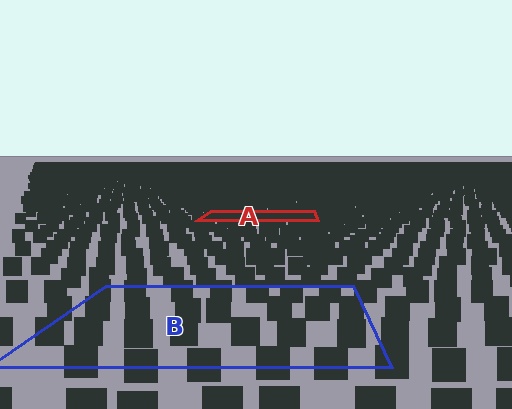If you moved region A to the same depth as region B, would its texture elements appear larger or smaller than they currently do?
They would appear larger. At a closer depth, the same texture elements are projected at a bigger on-screen size.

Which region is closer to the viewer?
Region B is closer. The texture elements there are larger and more spread out.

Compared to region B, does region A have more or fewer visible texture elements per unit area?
Region A has more texture elements per unit area — they are packed more densely because it is farther away.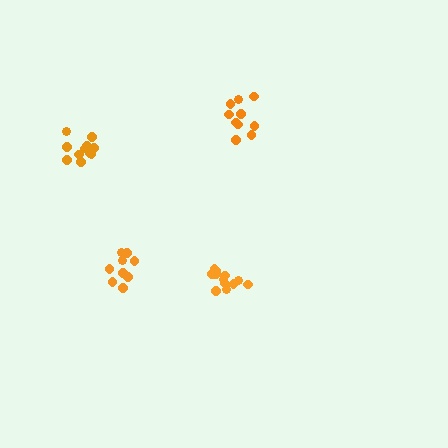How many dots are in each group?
Group 1: 12 dots, Group 2: 10 dots, Group 3: 12 dots, Group 4: 9 dots (43 total).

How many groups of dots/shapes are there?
There are 4 groups.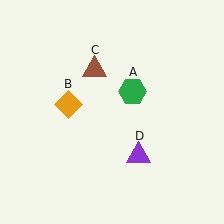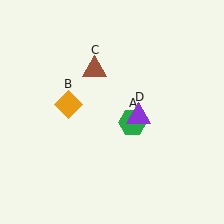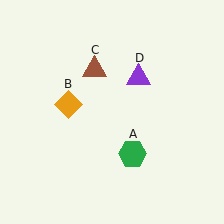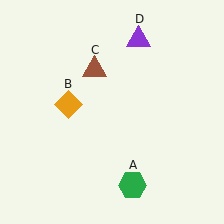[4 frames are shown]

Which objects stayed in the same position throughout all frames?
Orange diamond (object B) and brown triangle (object C) remained stationary.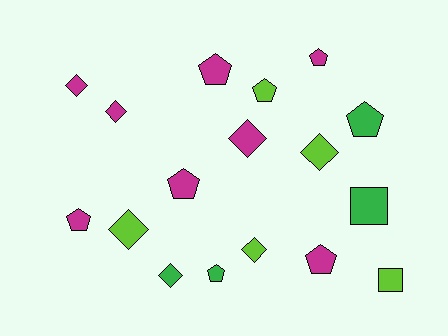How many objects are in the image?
There are 17 objects.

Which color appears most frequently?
Magenta, with 8 objects.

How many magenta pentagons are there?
There are 5 magenta pentagons.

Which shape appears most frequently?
Pentagon, with 8 objects.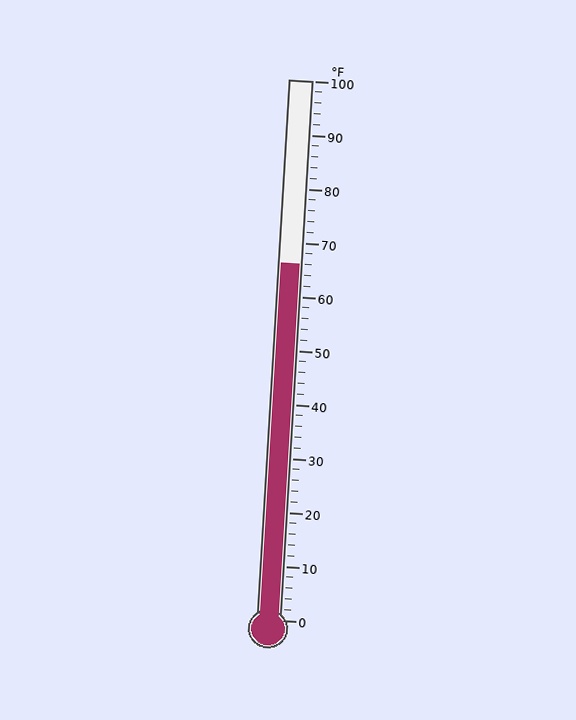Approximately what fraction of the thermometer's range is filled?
The thermometer is filled to approximately 65% of its range.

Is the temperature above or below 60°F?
The temperature is above 60°F.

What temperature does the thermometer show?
The thermometer shows approximately 66°F.